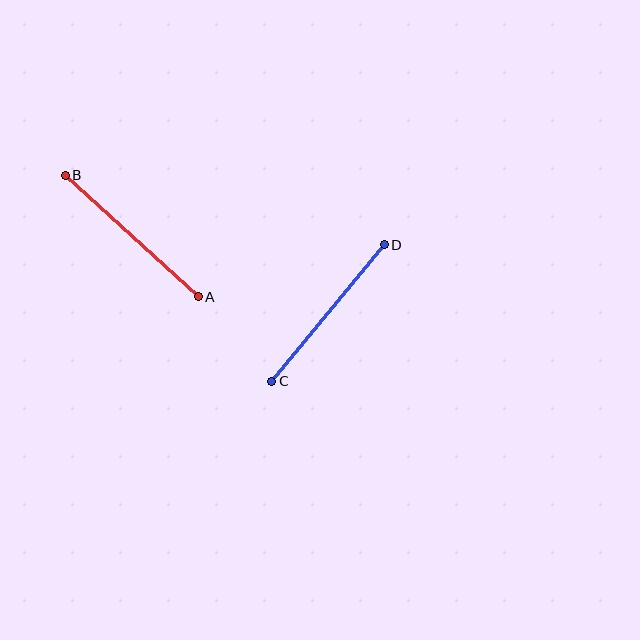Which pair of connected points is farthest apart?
Points A and B are farthest apart.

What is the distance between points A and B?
The distance is approximately 180 pixels.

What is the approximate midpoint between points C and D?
The midpoint is at approximately (328, 313) pixels.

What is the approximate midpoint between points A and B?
The midpoint is at approximately (132, 236) pixels.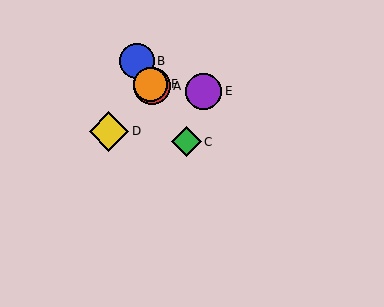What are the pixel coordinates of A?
Object A is at (152, 86).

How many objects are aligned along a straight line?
4 objects (A, B, C, F) are aligned along a straight line.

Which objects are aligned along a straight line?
Objects A, B, C, F are aligned along a straight line.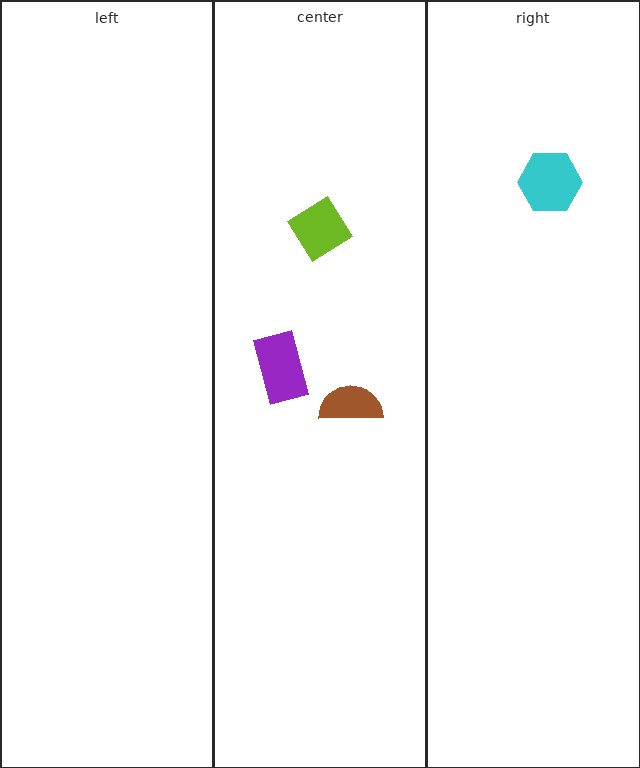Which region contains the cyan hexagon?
The right region.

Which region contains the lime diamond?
The center region.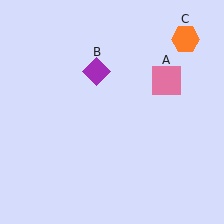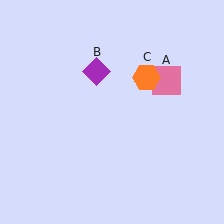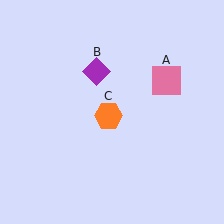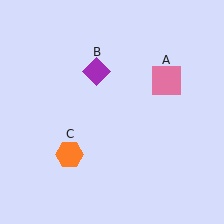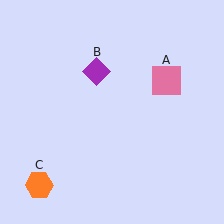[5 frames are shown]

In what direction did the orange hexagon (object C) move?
The orange hexagon (object C) moved down and to the left.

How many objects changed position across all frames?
1 object changed position: orange hexagon (object C).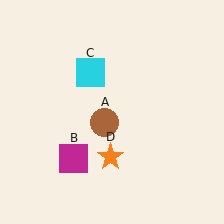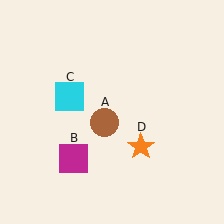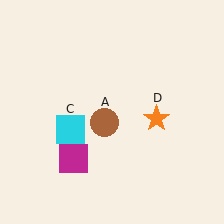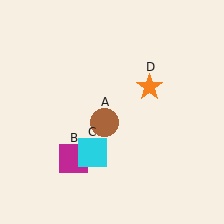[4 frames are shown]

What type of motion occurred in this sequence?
The cyan square (object C), orange star (object D) rotated counterclockwise around the center of the scene.